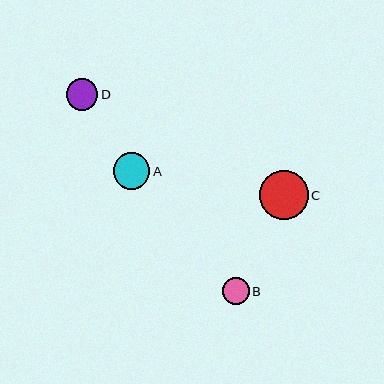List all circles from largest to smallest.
From largest to smallest: C, A, D, B.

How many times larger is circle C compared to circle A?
Circle C is approximately 1.3 times the size of circle A.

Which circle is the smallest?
Circle B is the smallest with a size of approximately 27 pixels.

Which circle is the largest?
Circle C is the largest with a size of approximately 49 pixels.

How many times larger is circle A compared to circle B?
Circle A is approximately 1.3 times the size of circle B.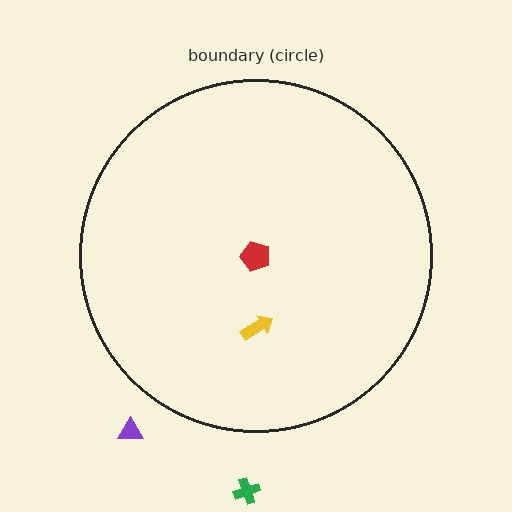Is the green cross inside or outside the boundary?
Outside.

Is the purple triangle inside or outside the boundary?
Outside.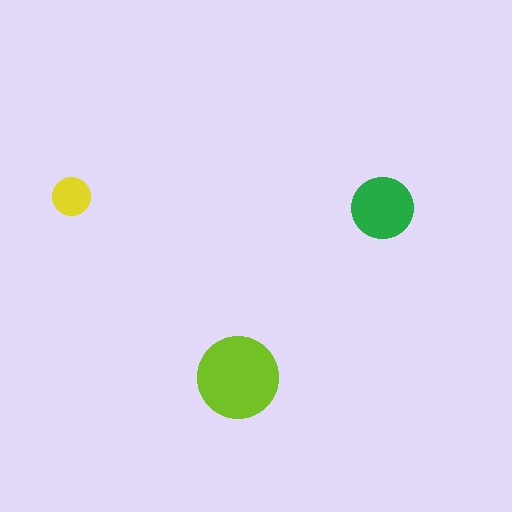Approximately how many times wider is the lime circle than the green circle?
About 1.5 times wider.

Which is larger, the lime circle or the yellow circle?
The lime one.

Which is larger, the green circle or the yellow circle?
The green one.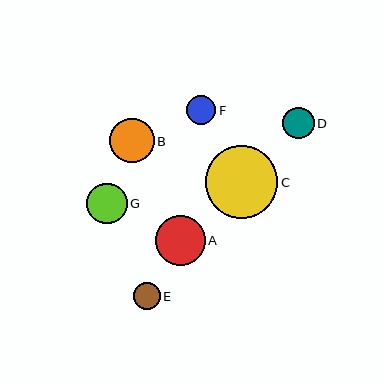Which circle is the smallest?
Circle E is the smallest with a size of approximately 27 pixels.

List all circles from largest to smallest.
From largest to smallest: C, A, B, G, D, F, E.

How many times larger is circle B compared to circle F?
Circle B is approximately 1.5 times the size of circle F.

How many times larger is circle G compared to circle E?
Circle G is approximately 1.5 times the size of circle E.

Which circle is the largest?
Circle C is the largest with a size of approximately 72 pixels.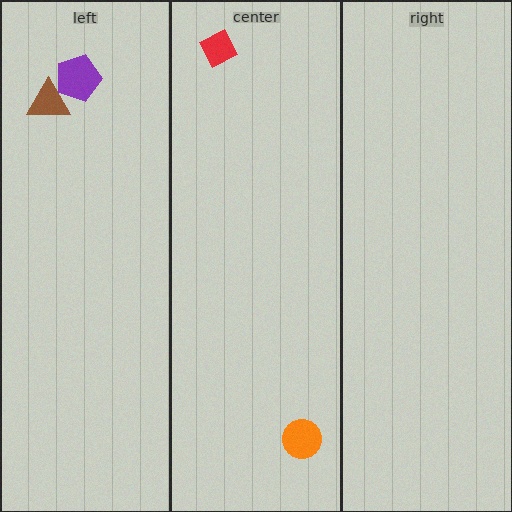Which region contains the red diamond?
The center region.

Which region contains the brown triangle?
The left region.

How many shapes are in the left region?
2.